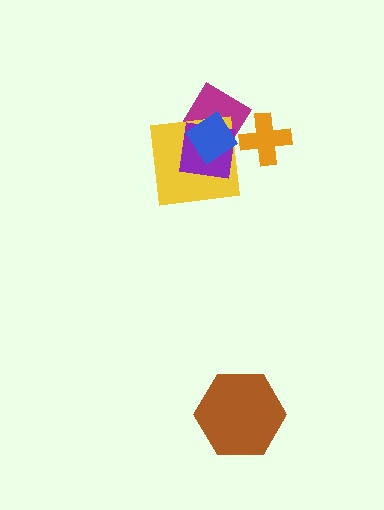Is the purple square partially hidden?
Yes, it is partially covered by another shape.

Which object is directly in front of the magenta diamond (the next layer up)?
The yellow square is directly in front of the magenta diamond.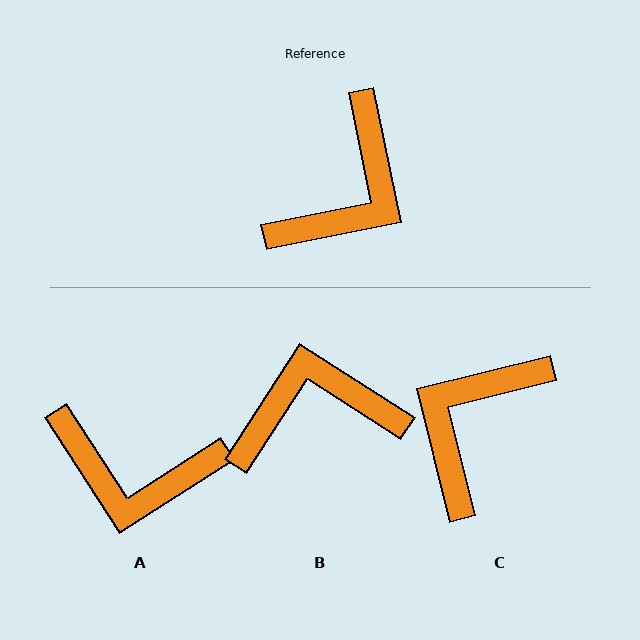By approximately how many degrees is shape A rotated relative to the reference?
Approximately 69 degrees clockwise.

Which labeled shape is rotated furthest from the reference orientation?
C, about 177 degrees away.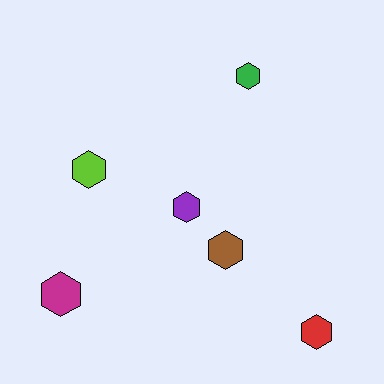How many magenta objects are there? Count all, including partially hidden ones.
There is 1 magenta object.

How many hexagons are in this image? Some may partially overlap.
There are 6 hexagons.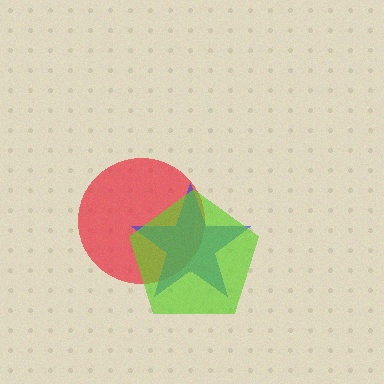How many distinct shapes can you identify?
There are 3 distinct shapes: a red circle, a blue star, a lime pentagon.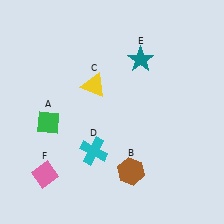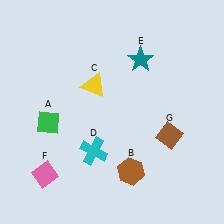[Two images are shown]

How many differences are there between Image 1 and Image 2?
There is 1 difference between the two images.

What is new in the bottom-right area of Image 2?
A brown diamond (G) was added in the bottom-right area of Image 2.